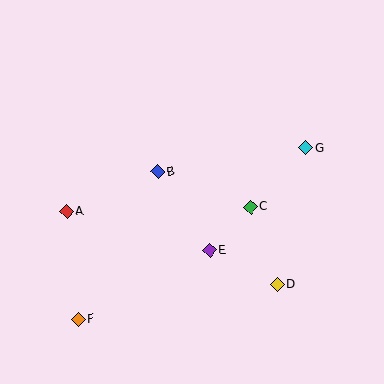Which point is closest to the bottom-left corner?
Point F is closest to the bottom-left corner.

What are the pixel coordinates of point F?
Point F is at (78, 319).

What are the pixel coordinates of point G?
Point G is at (306, 148).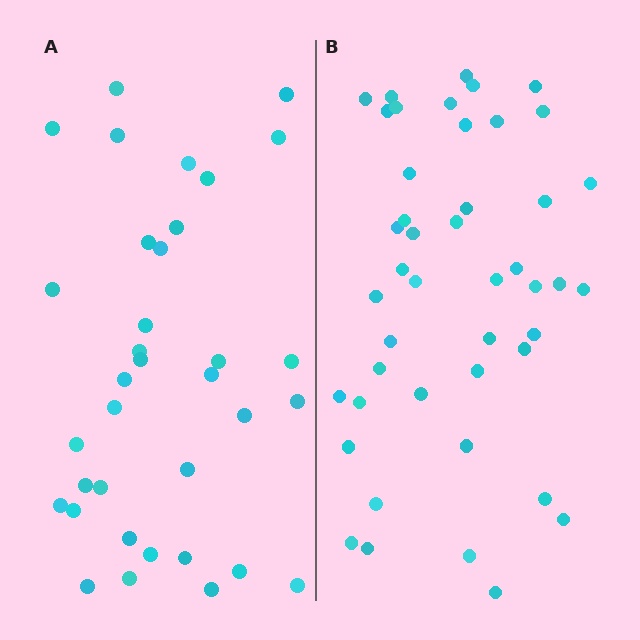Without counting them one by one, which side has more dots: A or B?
Region B (the right region) has more dots.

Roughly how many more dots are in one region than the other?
Region B has roughly 10 or so more dots than region A.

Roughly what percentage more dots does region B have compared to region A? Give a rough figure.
About 30% more.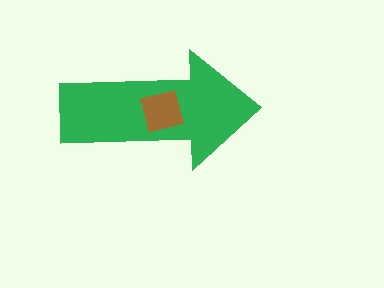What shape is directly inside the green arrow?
The brown square.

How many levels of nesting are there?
2.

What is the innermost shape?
The brown square.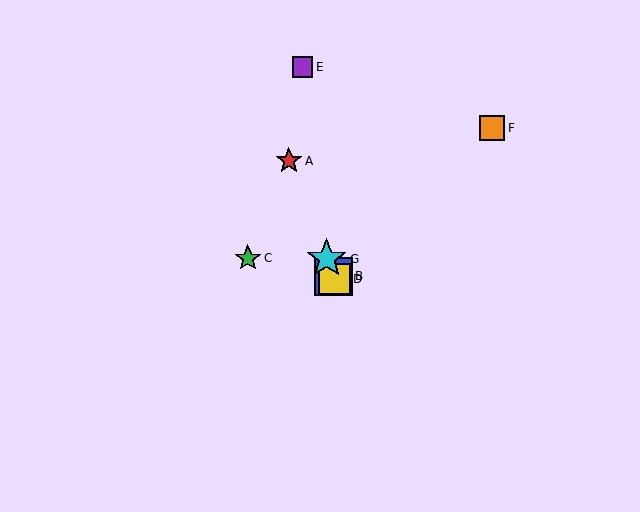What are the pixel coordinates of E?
Object E is at (302, 67).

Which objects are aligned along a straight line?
Objects A, B, D, G are aligned along a straight line.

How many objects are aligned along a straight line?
4 objects (A, B, D, G) are aligned along a straight line.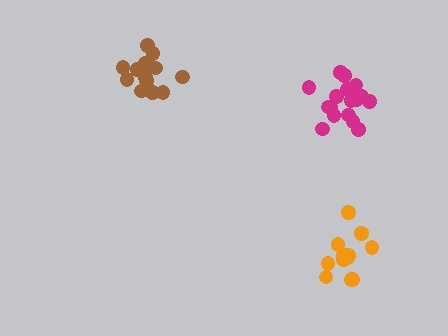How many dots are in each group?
Group 1: 15 dots, Group 2: 12 dots, Group 3: 17 dots (44 total).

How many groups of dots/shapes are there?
There are 3 groups.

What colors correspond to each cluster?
The clusters are colored: brown, orange, magenta.